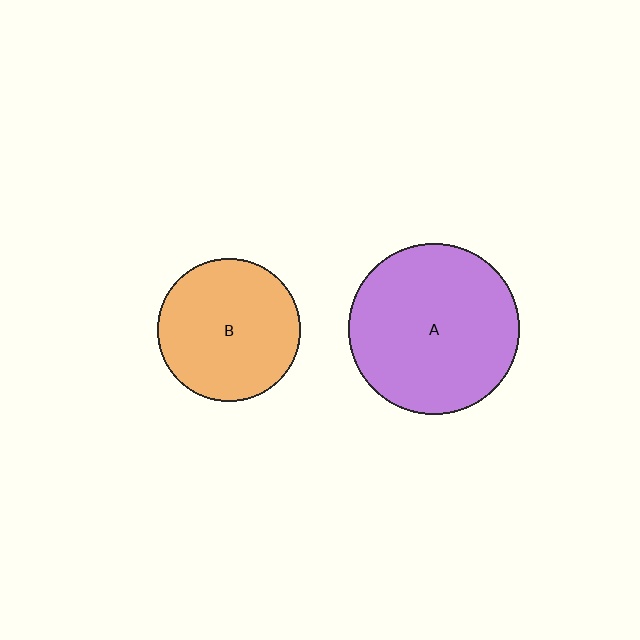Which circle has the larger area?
Circle A (purple).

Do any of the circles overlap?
No, none of the circles overlap.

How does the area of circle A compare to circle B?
Approximately 1.4 times.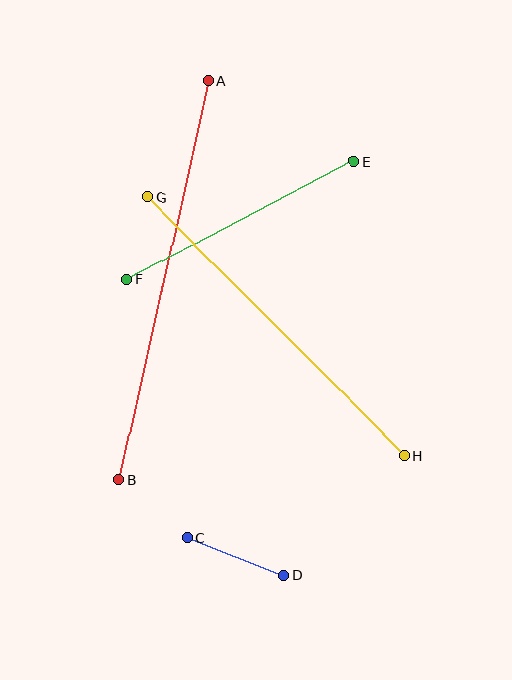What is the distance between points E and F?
The distance is approximately 256 pixels.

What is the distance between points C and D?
The distance is approximately 103 pixels.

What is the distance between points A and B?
The distance is approximately 410 pixels.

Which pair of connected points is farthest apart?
Points A and B are farthest apart.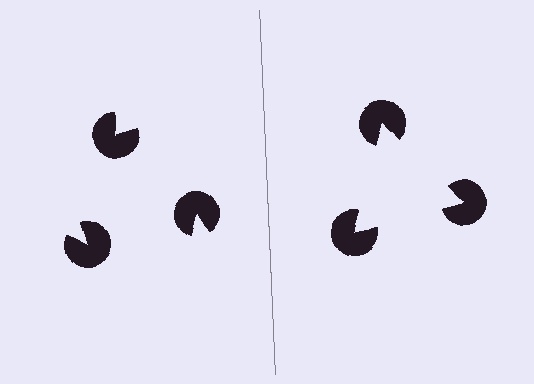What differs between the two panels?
The pac-man discs are positioned identically on both sides; only the wedge orientations differ. On the right they align to a triangle; on the left they are misaligned.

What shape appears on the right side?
An illusory triangle.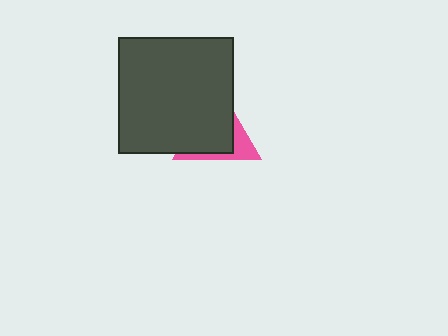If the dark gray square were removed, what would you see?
You would see the complete pink triangle.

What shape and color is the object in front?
The object in front is a dark gray square.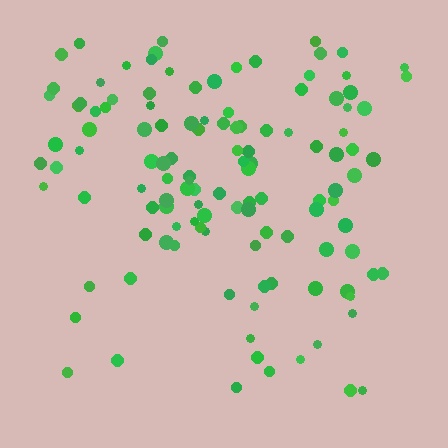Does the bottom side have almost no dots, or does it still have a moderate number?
Still a moderate number, just noticeably fewer than the top.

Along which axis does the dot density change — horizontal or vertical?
Vertical.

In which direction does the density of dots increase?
From bottom to top, with the top side densest.